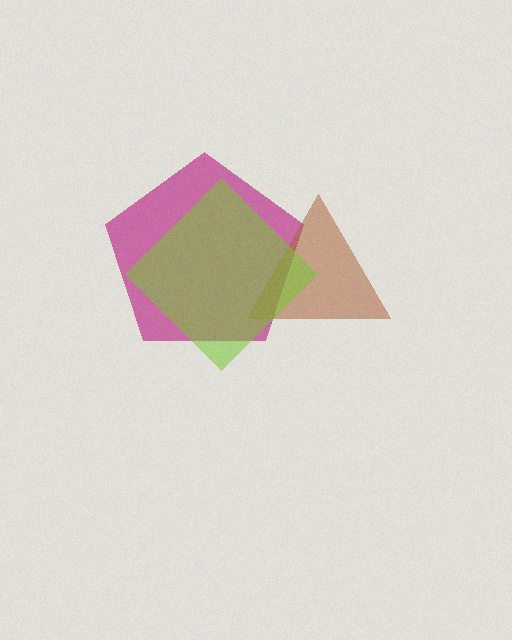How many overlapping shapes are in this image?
There are 3 overlapping shapes in the image.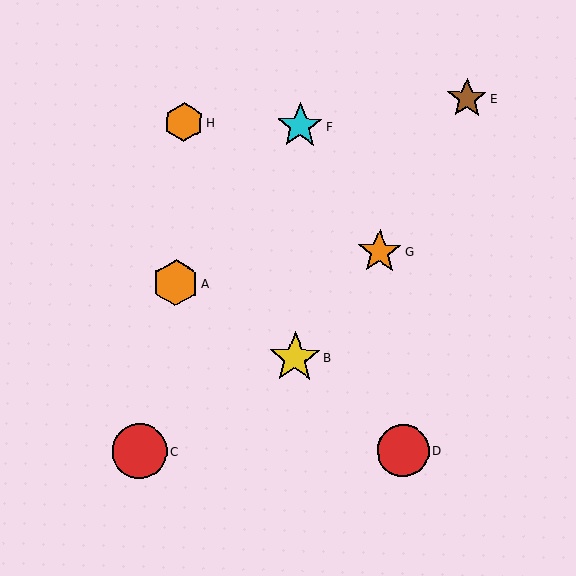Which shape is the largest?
The red circle (labeled C) is the largest.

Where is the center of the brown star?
The center of the brown star is at (467, 99).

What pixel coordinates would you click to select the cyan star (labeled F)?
Click at (300, 126) to select the cyan star F.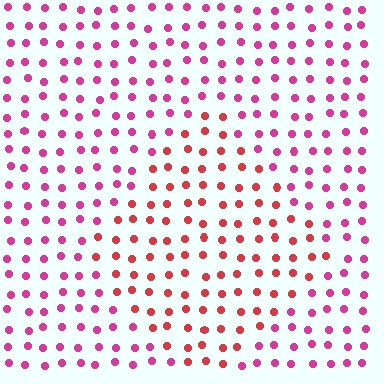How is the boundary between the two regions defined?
The boundary is defined purely by a slight shift in hue (about 33 degrees). Spacing, size, and orientation are identical on both sides.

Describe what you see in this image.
The image is filled with small magenta elements in a uniform arrangement. A diamond-shaped region is visible where the elements are tinted to a slightly different hue, forming a subtle color boundary.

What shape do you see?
I see a diamond.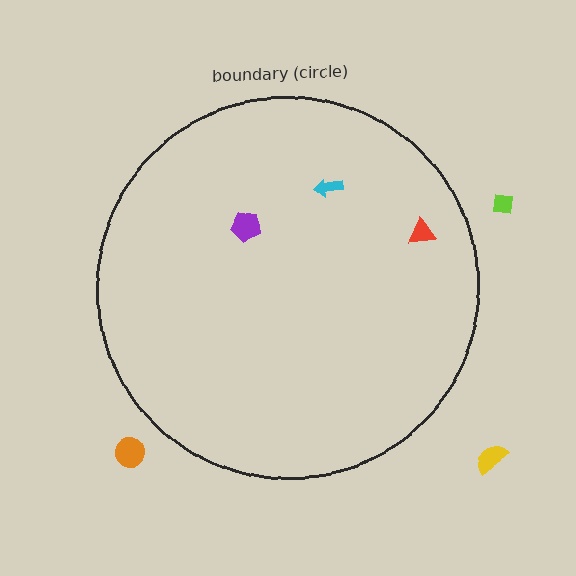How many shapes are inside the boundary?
3 inside, 3 outside.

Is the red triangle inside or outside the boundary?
Inside.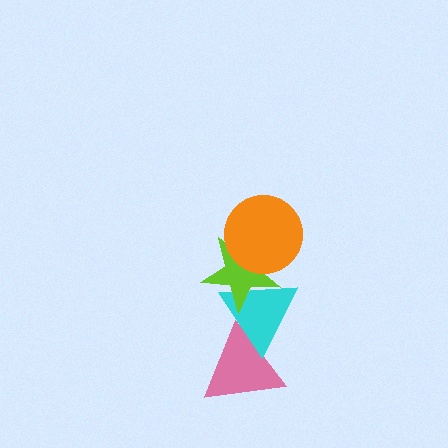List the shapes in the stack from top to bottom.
From top to bottom: the orange circle, the lime star, the cyan triangle, the pink triangle.